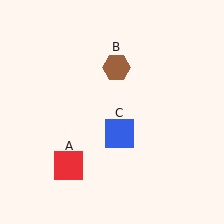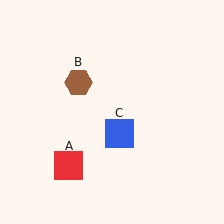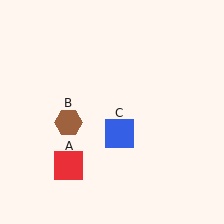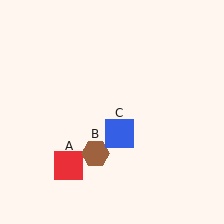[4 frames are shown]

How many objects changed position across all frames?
1 object changed position: brown hexagon (object B).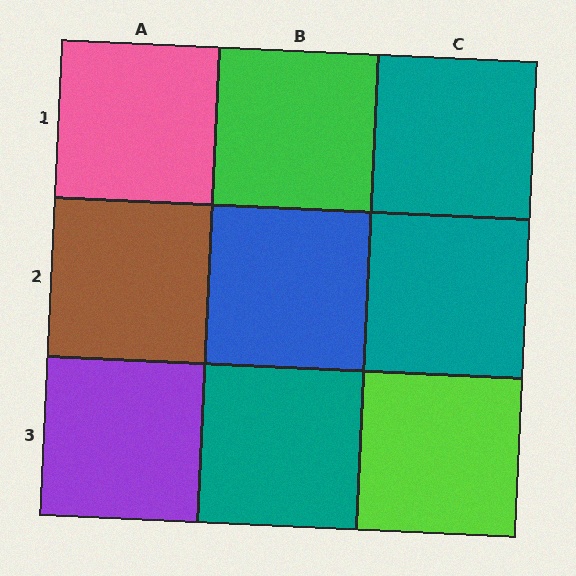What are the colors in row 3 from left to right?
Purple, teal, lime.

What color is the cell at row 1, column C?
Teal.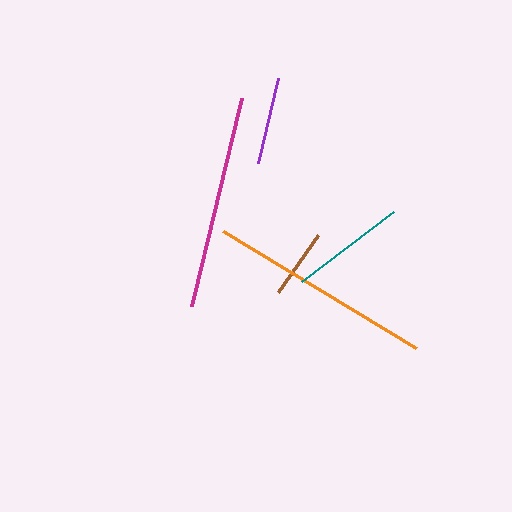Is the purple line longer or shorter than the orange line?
The orange line is longer than the purple line.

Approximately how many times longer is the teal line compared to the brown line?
The teal line is approximately 1.7 times the length of the brown line.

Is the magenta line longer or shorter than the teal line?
The magenta line is longer than the teal line.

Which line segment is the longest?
The orange line is the longest at approximately 226 pixels.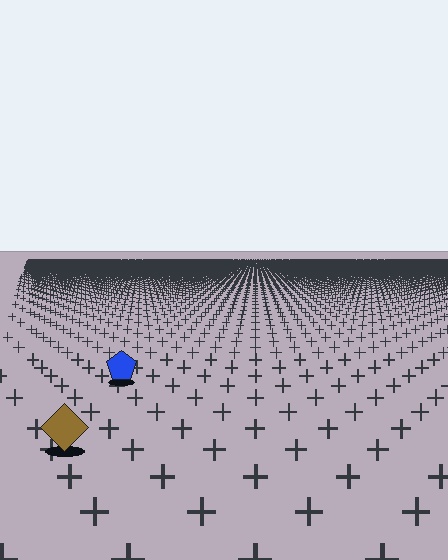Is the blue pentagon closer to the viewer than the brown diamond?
No. The brown diamond is closer — you can tell from the texture gradient: the ground texture is coarser near it.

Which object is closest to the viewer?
The brown diamond is closest. The texture marks near it are larger and more spread out.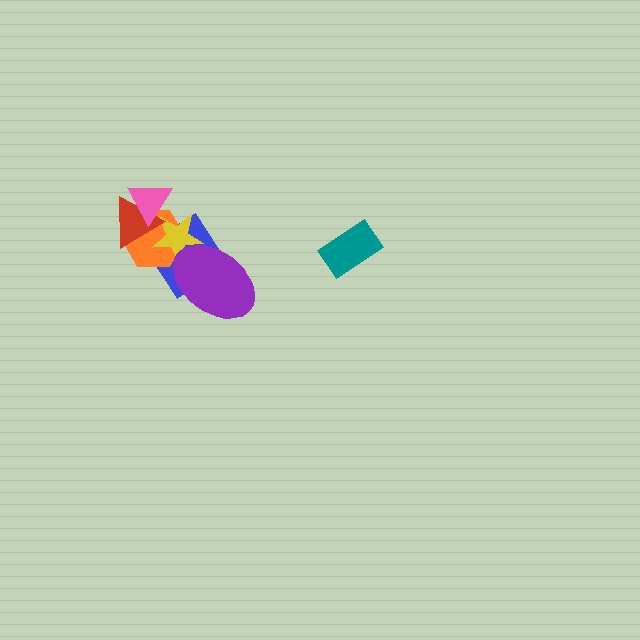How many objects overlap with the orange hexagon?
4 objects overlap with the orange hexagon.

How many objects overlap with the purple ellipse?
2 objects overlap with the purple ellipse.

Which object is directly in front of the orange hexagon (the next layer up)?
The yellow star is directly in front of the orange hexagon.